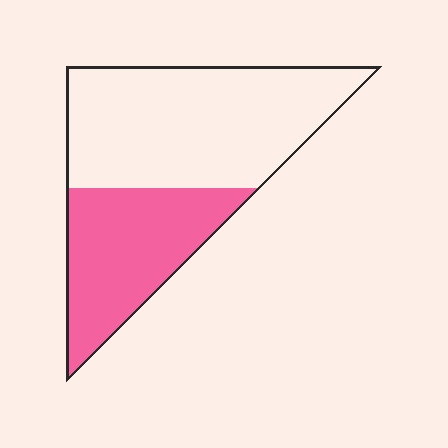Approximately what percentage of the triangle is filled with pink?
Approximately 40%.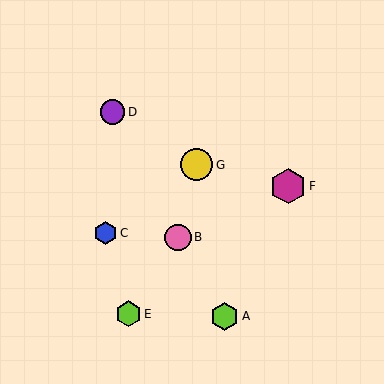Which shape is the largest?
The magenta hexagon (labeled F) is the largest.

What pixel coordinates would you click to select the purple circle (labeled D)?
Click at (113, 112) to select the purple circle D.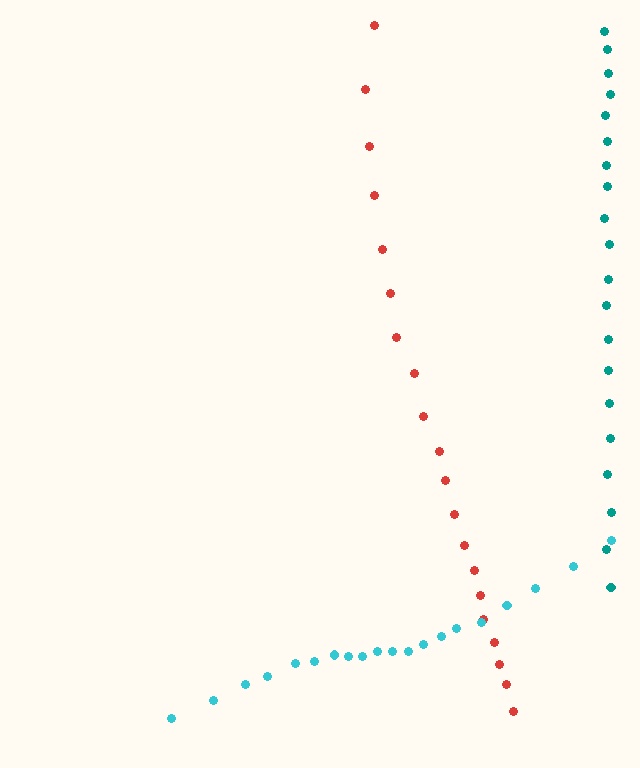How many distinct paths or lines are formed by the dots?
There are 3 distinct paths.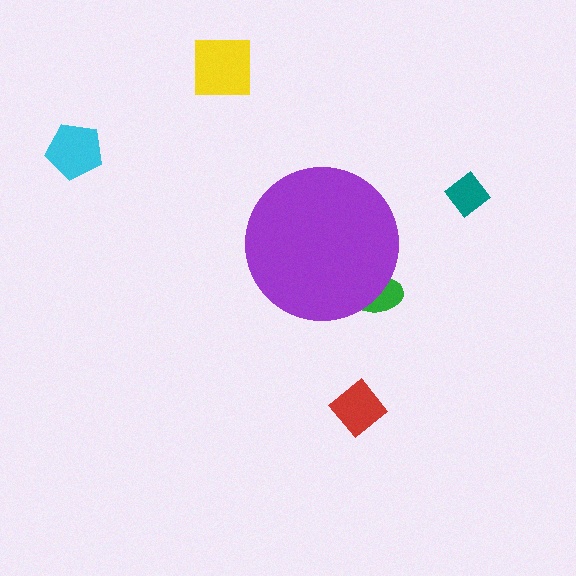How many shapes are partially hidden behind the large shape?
1 shape is partially hidden.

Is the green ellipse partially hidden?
Yes, the green ellipse is partially hidden behind the purple circle.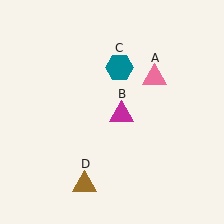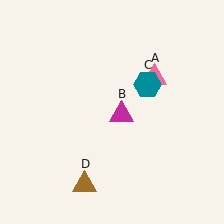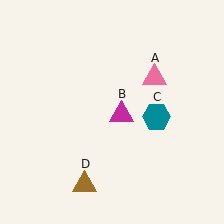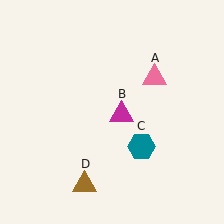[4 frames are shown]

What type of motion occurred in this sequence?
The teal hexagon (object C) rotated clockwise around the center of the scene.